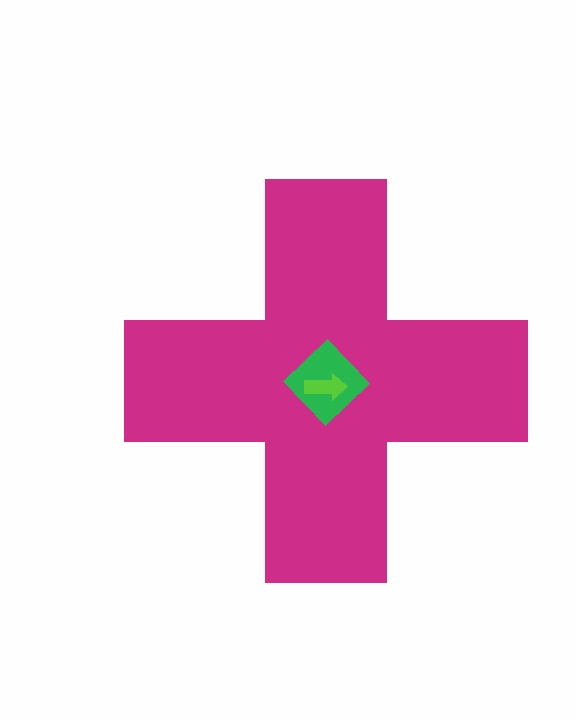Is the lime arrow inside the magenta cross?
Yes.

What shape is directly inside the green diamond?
The lime arrow.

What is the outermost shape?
The magenta cross.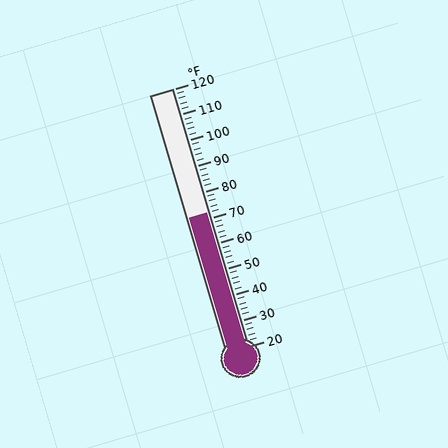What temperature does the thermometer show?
The thermometer shows approximately 72°F.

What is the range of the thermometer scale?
The thermometer scale ranges from 20°F to 120°F.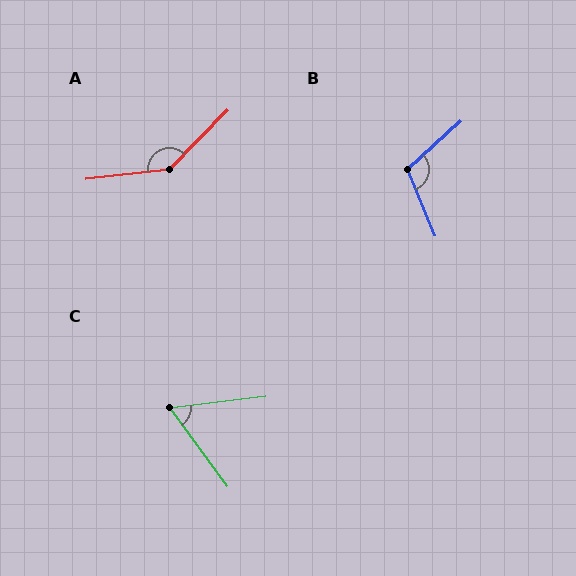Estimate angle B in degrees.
Approximately 109 degrees.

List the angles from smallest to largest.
C (61°), B (109°), A (141°).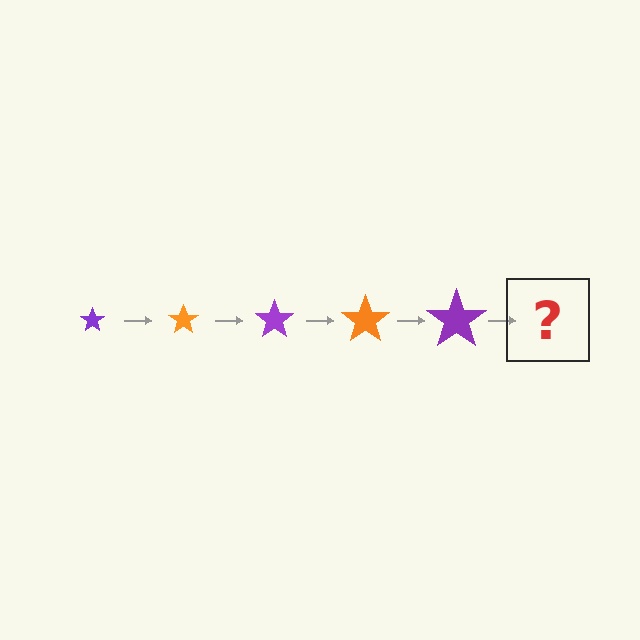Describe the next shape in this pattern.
It should be an orange star, larger than the previous one.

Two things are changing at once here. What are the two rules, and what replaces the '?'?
The two rules are that the star grows larger each step and the color cycles through purple and orange. The '?' should be an orange star, larger than the previous one.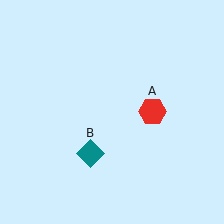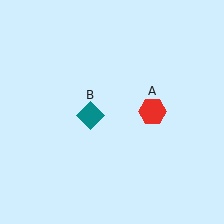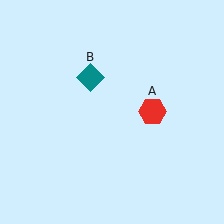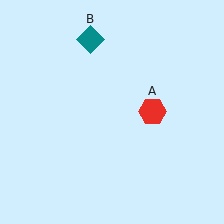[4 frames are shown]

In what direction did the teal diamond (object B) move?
The teal diamond (object B) moved up.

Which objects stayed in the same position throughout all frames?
Red hexagon (object A) remained stationary.